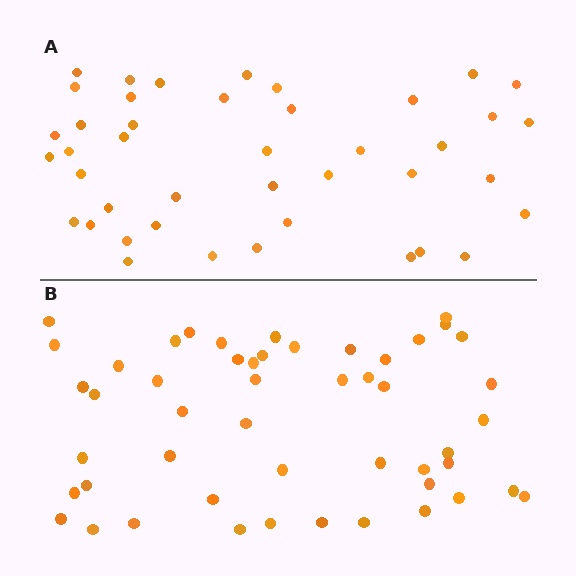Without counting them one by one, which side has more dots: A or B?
Region B (the bottom region) has more dots.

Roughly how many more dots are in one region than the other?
Region B has roughly 8 or so more dots than region A.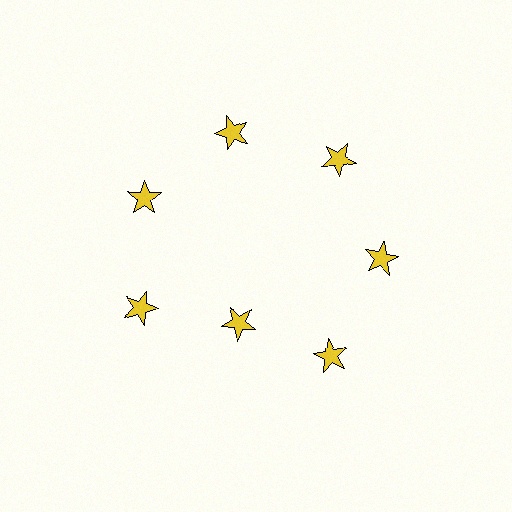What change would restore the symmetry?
The symmetry would be restored by moving it outward, back onto the ring so that all 7 stars sit at equal angles and equal distance from the center.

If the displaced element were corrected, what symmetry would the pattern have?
It would have 7-fold rotational symmetry — the pattern would map onto itself every 51 degrees.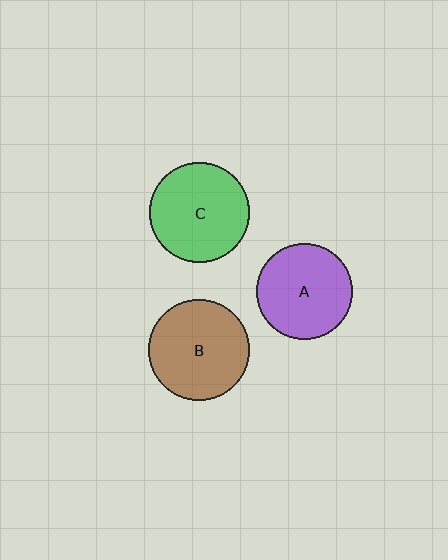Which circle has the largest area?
Circle B (brown).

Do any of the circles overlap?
No, none of the circles overlap.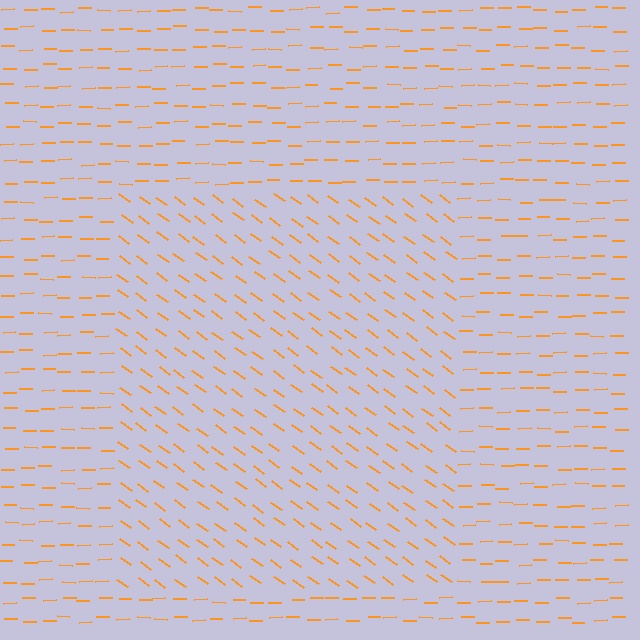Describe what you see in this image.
The image is filled with small orange line segments. A rectangle region in the image has lines oriented differently from the surrounding lines, creating a visible texture boundary.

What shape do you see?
I see a rectangle.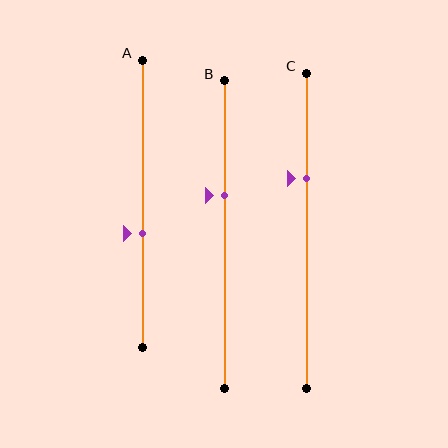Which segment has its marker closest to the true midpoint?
Segment A has its marker closest to the true midpoint.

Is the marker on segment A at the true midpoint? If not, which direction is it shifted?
No, the marker on segment A is shifted downward by about 10% of the segment length.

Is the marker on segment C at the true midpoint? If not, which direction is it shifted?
No, the marker on segment C is shifted upward by about 17% of the segment length.